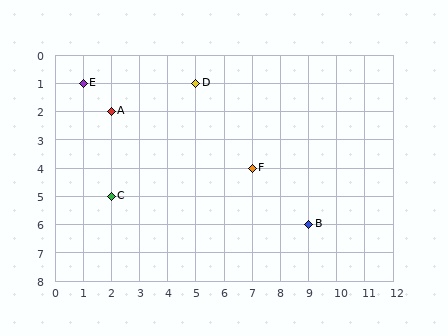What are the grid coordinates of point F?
Point F is at grid coordinates (7, 4).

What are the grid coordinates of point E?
Point E is at grid coordinates (1, 1).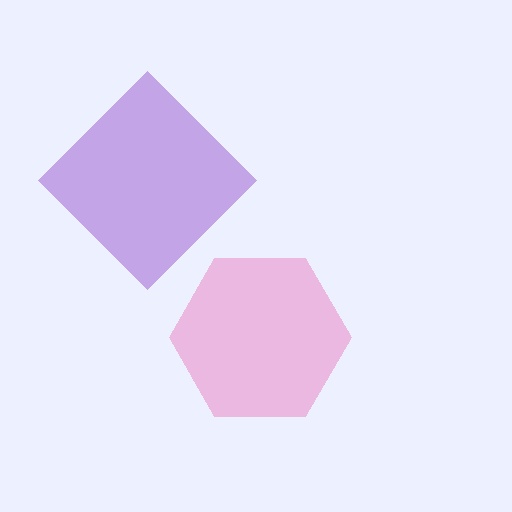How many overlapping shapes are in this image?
There are 2 overlapping shapes in the image.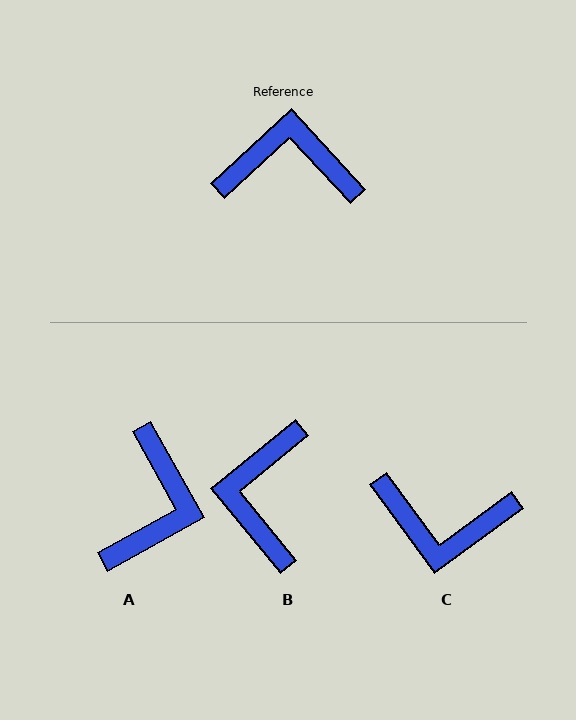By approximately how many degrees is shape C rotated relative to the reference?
Approximately 174 degrees counter-clockwise.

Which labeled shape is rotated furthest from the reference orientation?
C, about 174 degrees away.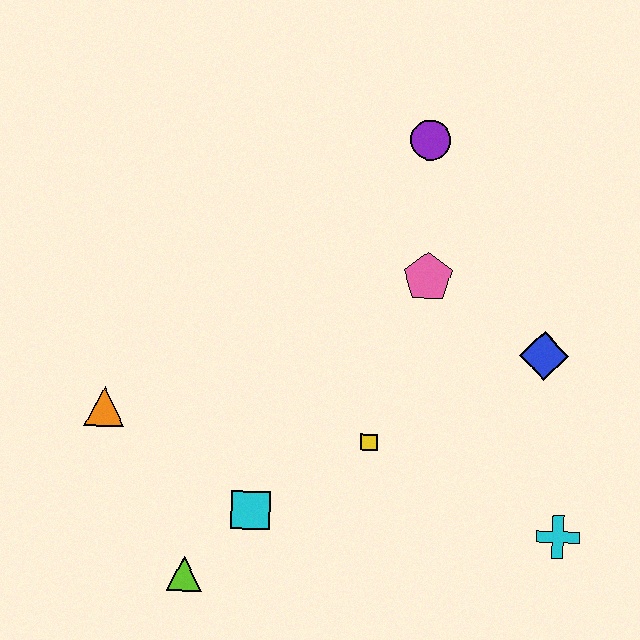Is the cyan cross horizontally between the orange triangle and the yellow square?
No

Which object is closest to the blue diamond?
The pink pentagon is closest to the blue diamond.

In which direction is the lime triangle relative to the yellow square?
The lime triangle is to the left of the yellow square.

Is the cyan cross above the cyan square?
No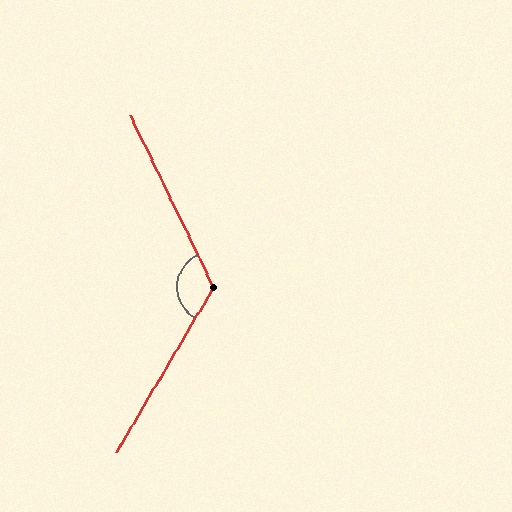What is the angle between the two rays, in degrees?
Approximately 124 degrees.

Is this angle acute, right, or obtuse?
It is obtuse.